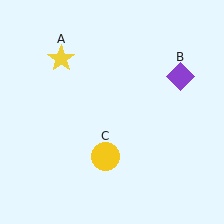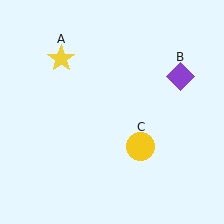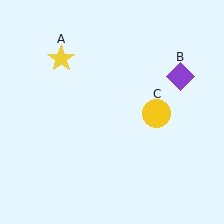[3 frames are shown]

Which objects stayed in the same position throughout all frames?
Yellow star (object A) and purple diamond (object B) remained stationary.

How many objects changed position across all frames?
1 object changed position: yellow circle (object C).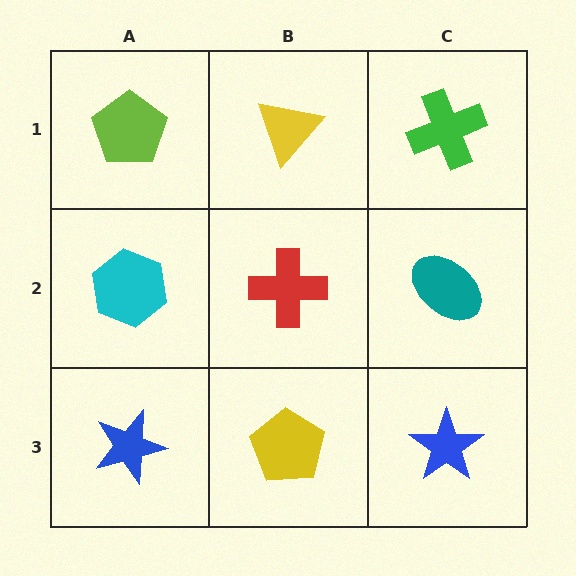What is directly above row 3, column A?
A cyan hexagon.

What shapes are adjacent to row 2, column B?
A yellow triangle (row 1, column B), a yellow pentagon (row 3, column B), a cyan hexagon (row 2, column A), a teal ellipse (row 2, column C).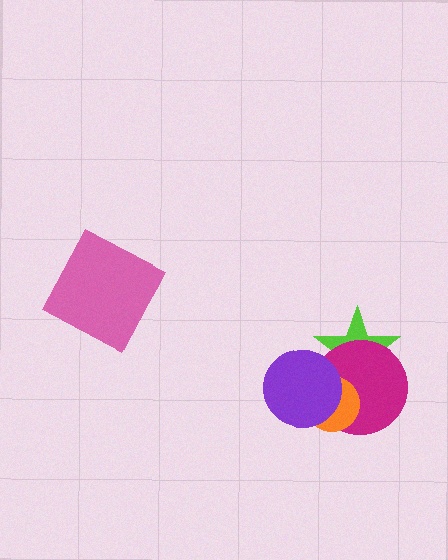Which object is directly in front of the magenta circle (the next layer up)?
The orange circle is directly in front of the magenta circle.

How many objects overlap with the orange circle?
3 objects overlap with the orange circle.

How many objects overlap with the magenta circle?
3 objects overlap with the magenta circle.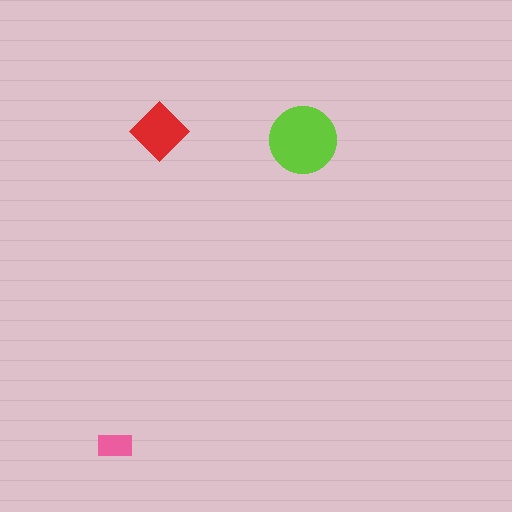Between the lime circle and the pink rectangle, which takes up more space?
The lime circle.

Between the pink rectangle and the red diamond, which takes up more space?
The red diamond.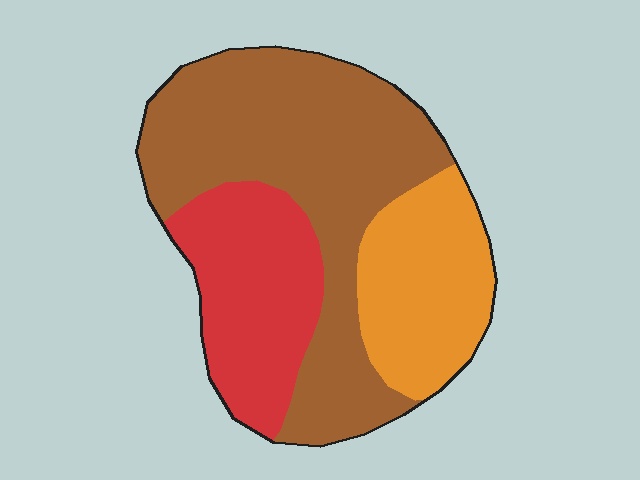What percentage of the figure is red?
Red takes up about one quarter (1/4) of the figure.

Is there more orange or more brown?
Brown.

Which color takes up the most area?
Brown, at roughly 50%.